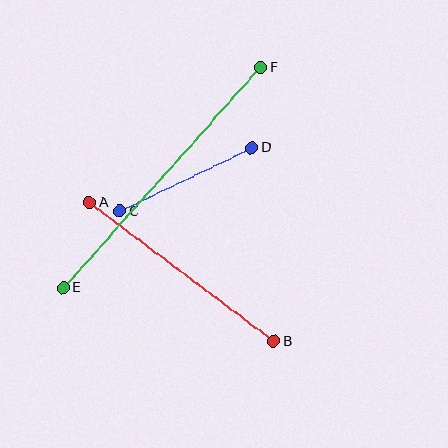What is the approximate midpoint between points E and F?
The midpoint is at approximately (162, 177) pixels.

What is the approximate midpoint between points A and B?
The midpoint is at approximately (182, 272) pixels.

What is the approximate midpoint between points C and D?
The midpoint is at approximately (186, 179) pixels.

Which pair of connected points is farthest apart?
Points E and F are farthest apart.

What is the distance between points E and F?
The distance is approximately 296 pixels.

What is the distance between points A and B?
The distance is approximately 231 pixels.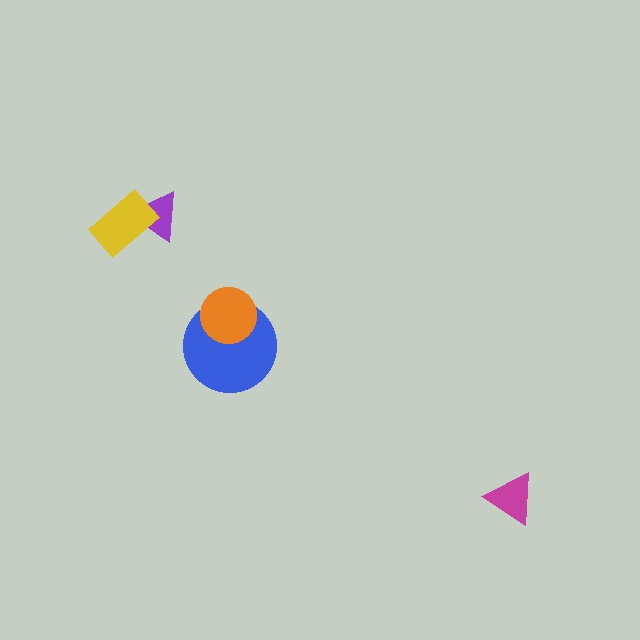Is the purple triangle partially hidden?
Yes, it is partially covered by another shape.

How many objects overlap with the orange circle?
1 object overlaps with the orange circle.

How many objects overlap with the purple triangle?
1 object overlaps with the purple triangle.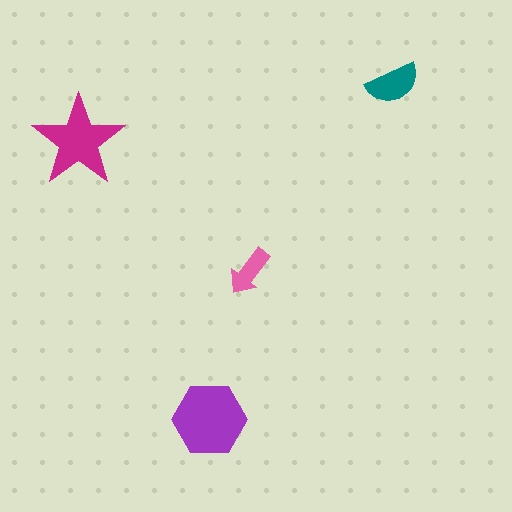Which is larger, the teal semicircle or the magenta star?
The magenta star.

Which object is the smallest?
The pink arrow.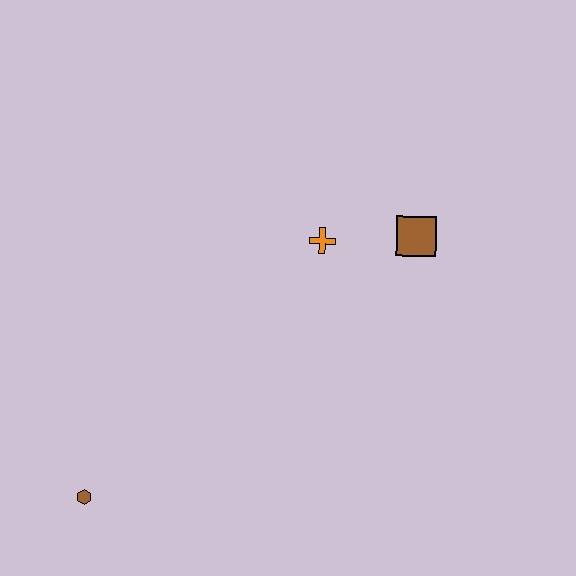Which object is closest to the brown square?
The orange cross is closest to the brown square.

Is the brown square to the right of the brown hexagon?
Yes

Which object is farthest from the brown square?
The brown hexagon is farthest from the brown square.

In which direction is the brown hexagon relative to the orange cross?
The brown hexagon is below the orange cross.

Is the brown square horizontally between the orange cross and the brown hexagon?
No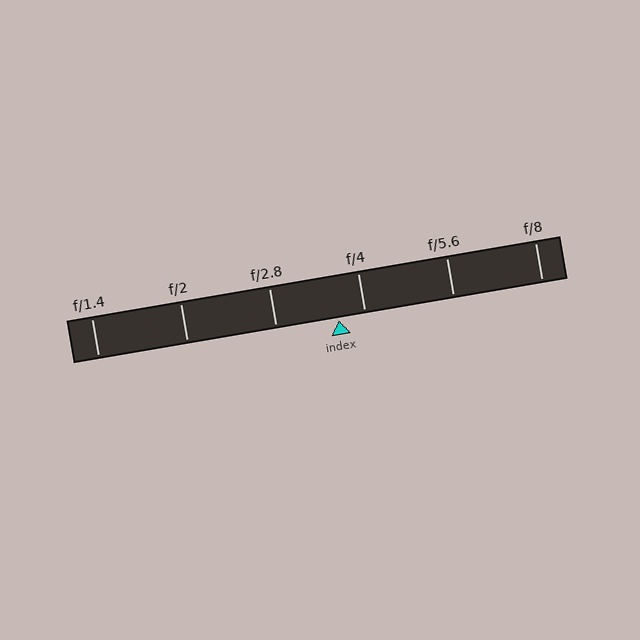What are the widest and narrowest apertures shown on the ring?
The widest aperture shown is f/1.4 and the narrowest is f/8.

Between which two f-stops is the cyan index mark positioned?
The index mark is between f/2.8 and f/4.